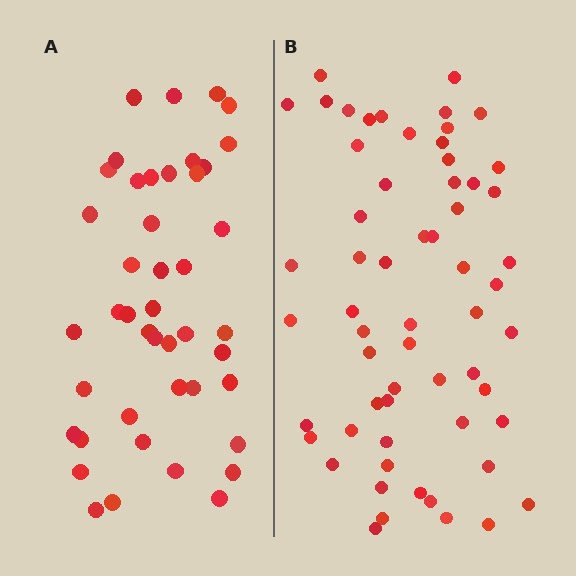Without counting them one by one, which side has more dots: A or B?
Region B (the right region) has more dots.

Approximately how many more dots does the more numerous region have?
Region B has approximately 15 more dots than region A.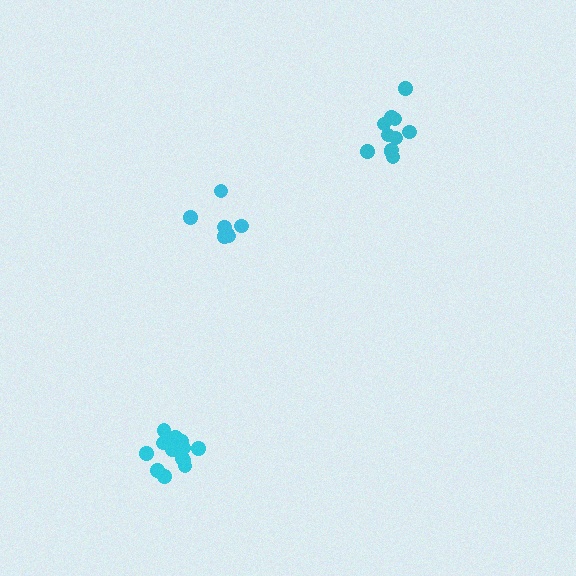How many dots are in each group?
Group 1: 8 dots, Group 2: 11 dots, Group 3: 14 dots (33 total).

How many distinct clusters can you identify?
There are 3 distinct clusters.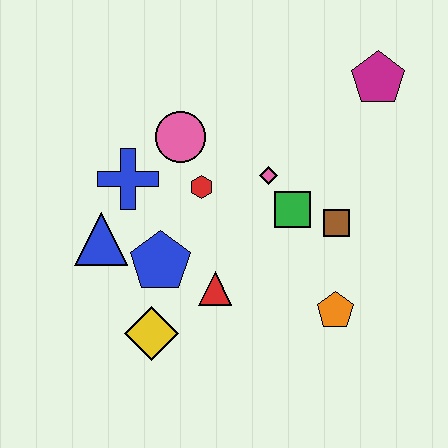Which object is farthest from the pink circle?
The orange pentagon is farthest from the pink circle.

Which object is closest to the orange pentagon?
The brown square is closest to the orange pentagon.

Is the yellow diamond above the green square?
No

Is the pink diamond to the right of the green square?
No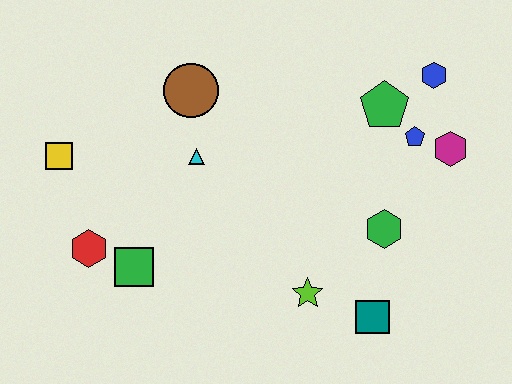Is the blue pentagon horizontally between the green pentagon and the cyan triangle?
No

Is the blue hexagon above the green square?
Yes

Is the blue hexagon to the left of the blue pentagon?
No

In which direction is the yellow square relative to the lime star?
The yellow square is to the left of the lime star.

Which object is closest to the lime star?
The teal square is closest to the lime star.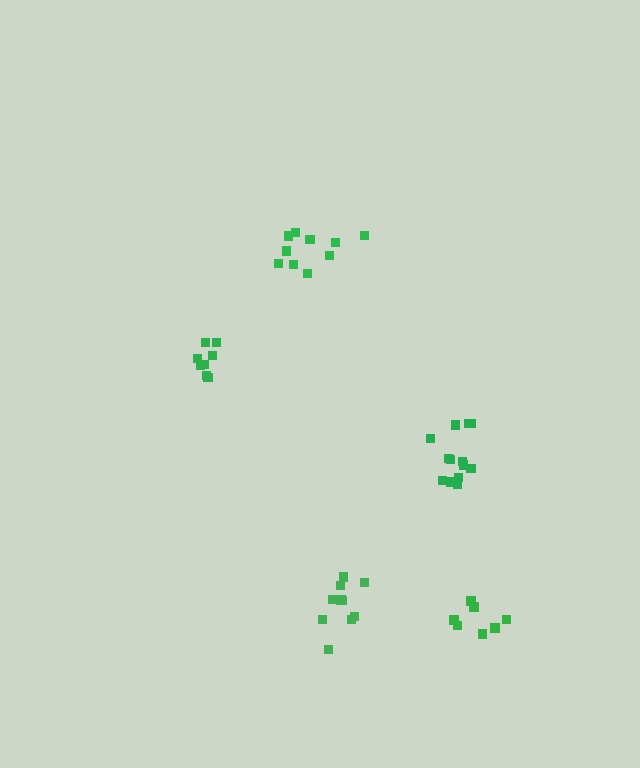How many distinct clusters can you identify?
There are 5 distinct clusters.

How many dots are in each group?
Group 1: 10 dots, Group 2: 8 dots, Group 3: 10 dots, Group 4: 7 dots, Group 5: 13 dots (48 total).